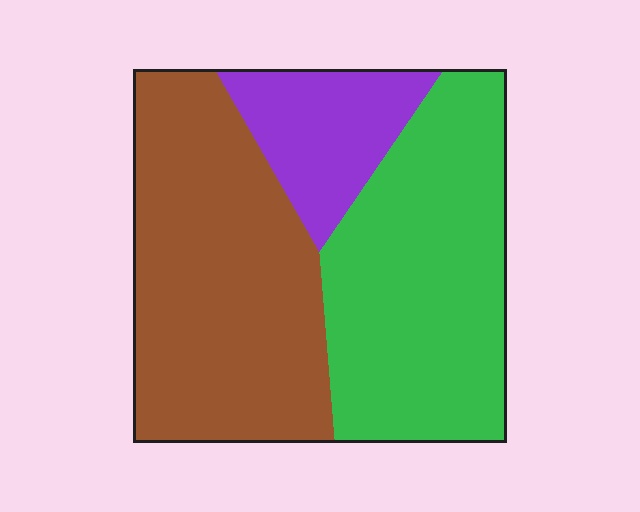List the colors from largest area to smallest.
From largest to smallest: brown, green, purple.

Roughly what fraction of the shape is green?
Green takes up about two fifths (2/5) of the shape.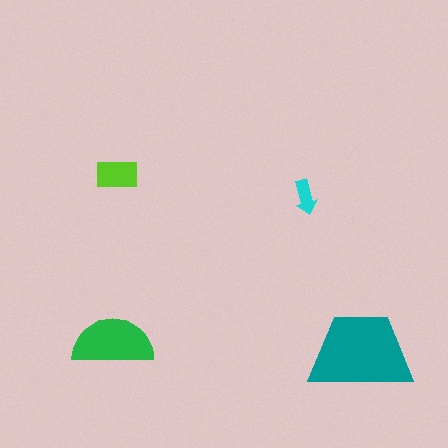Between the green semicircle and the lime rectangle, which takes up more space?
The green semicircle.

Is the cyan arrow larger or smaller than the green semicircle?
Smaller.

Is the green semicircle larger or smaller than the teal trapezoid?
Smaller.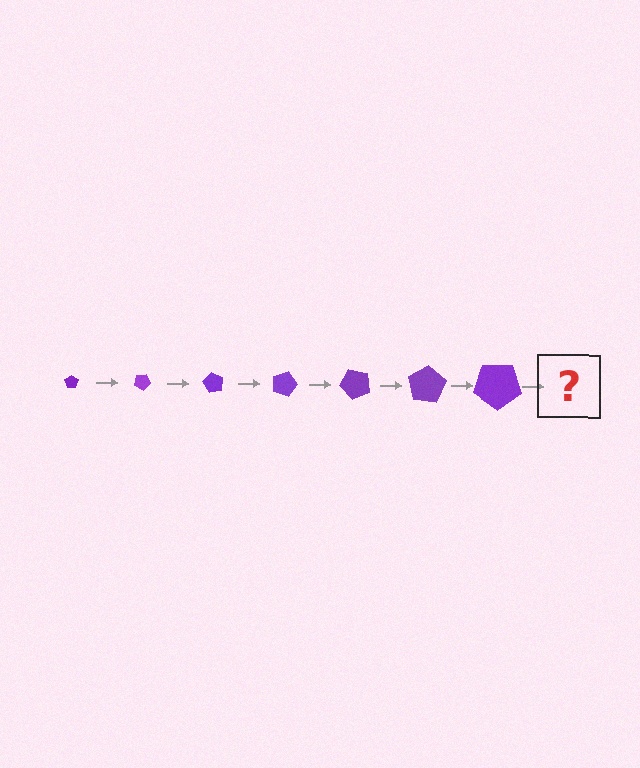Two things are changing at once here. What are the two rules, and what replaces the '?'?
The two rules are that the pentagon grows larger each step and it rotates 30 degrees each step. The '?' should be a pentagon, larger than the previous one and rotated 210 degrees from the start.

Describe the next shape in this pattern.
It should be a pentagon, larger than the previous one and rotated 210 degrees from the start.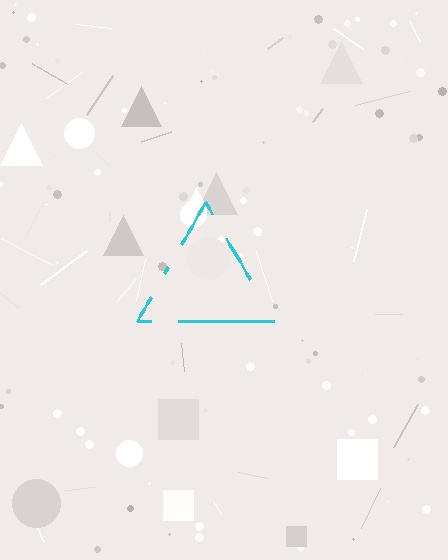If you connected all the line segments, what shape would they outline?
They would outline a triangle.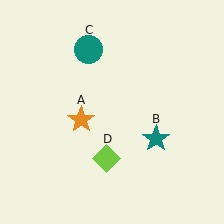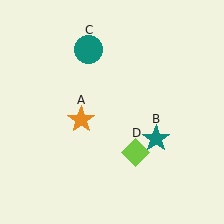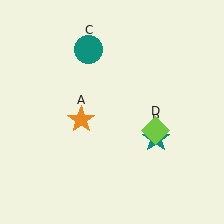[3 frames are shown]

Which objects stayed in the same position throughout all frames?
Orange star (object A) and teal star (object B) and teal circle (object C) remained stationary.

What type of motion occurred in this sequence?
The lime diamond (object D) rotated counterclockwise around the center of the scene.